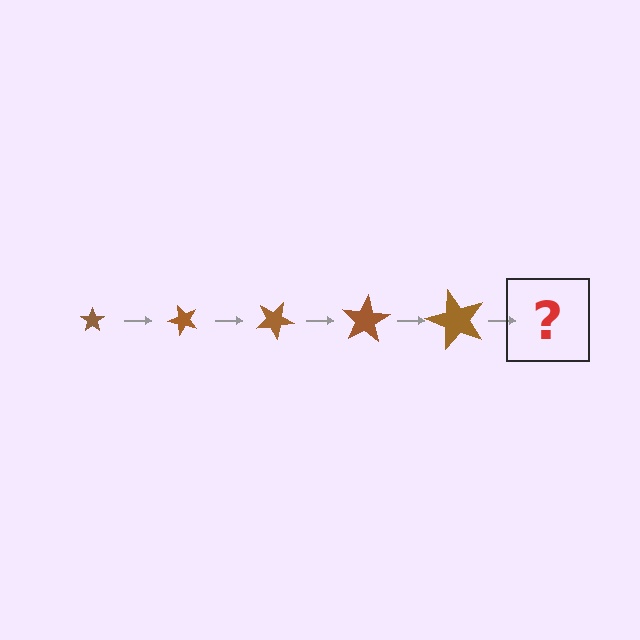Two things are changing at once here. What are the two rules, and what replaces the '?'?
The two rules are that the star grows larger each step and it rotates 50 degrees each step. The '?' should be a star, larger than the previous one and rotated 250 degrees from the start.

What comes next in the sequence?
The next element should be a star, larger than the previous one and rotated 250 degrees from the start.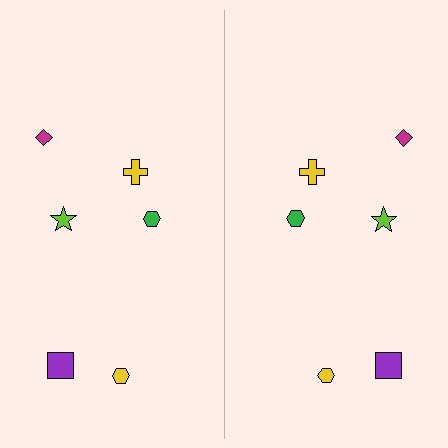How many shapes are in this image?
There are 12 shapes in this image.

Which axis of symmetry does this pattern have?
The pattern has a vertical axis of symmetry running through the center of the image.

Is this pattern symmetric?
Yes, this pattern has bilateral (reflection) symmetry.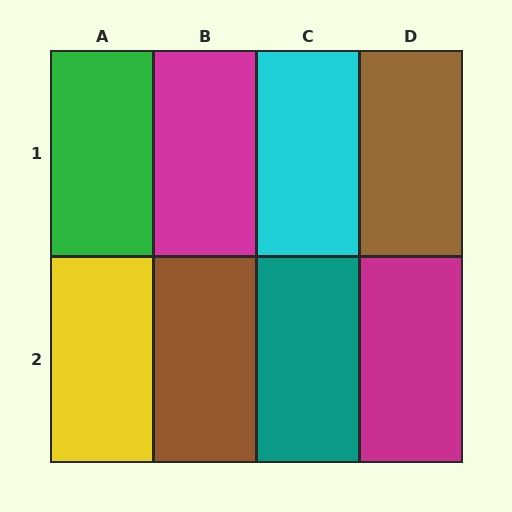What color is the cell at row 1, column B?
Magenta.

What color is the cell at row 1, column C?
Cyan.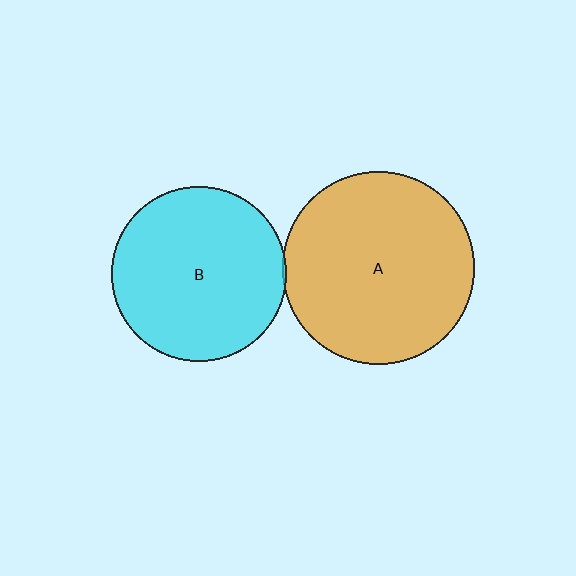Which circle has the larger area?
Circle A (orange).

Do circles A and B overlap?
Yes.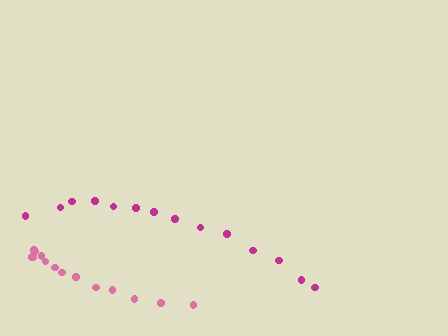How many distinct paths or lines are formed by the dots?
There are 2 distinct paths.